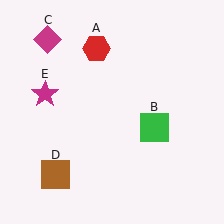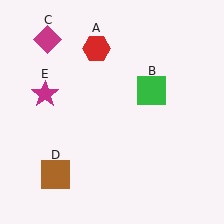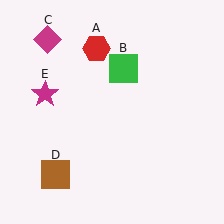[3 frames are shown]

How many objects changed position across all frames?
1 object changed position: green square (object B).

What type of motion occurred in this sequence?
The green square (object B) rotated counterclockwise around the center of the scene.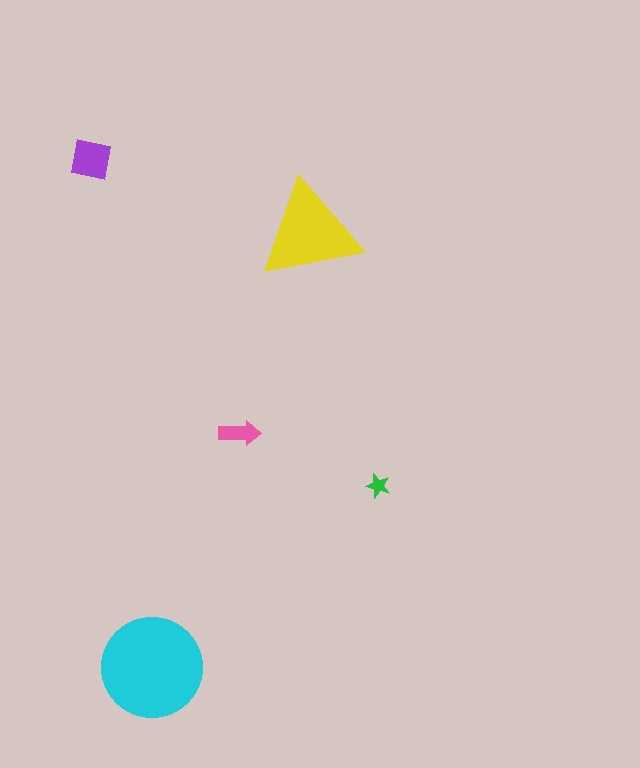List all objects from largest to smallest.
The cyan circle, the yellow triangle, the purple square, the pink arrow, the green star.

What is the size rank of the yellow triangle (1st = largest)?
2nd.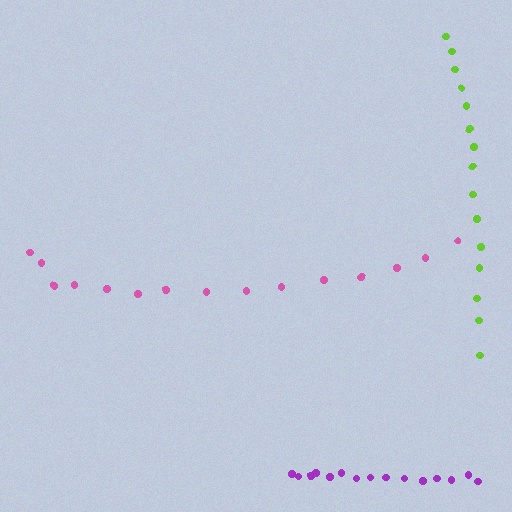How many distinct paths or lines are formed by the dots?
There are 3 distinct paths.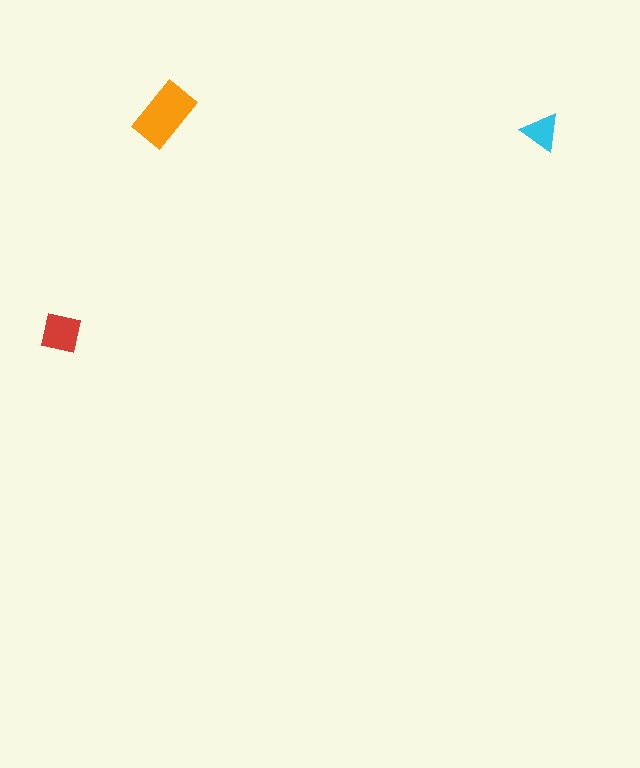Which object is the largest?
The orange rectangle.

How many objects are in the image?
There are 3 objects in the image.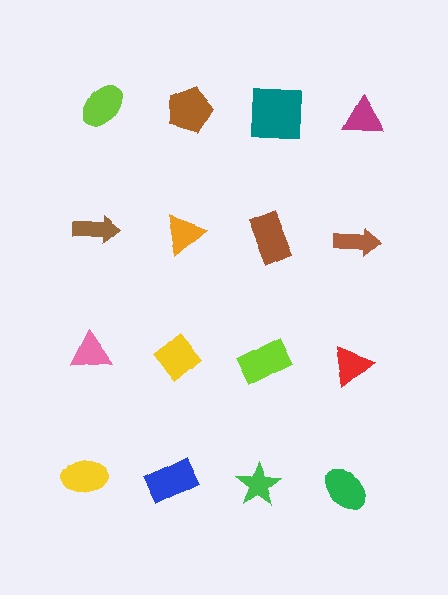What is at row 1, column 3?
A teal square.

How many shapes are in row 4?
4 shapes.